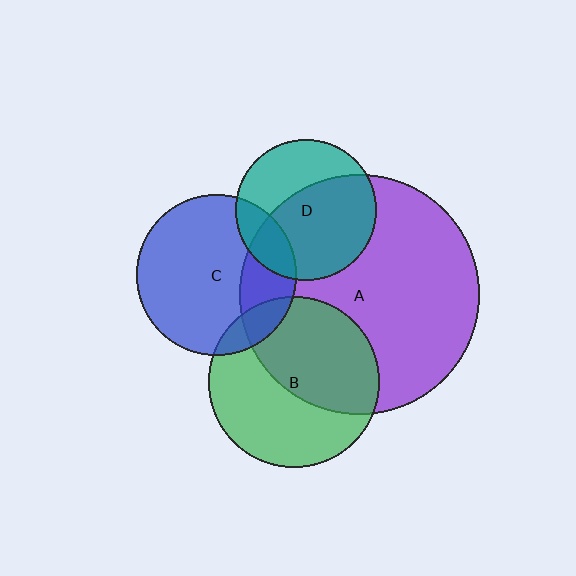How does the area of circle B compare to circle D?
Approximately 1.5 times.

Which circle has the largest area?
Circle A (purple).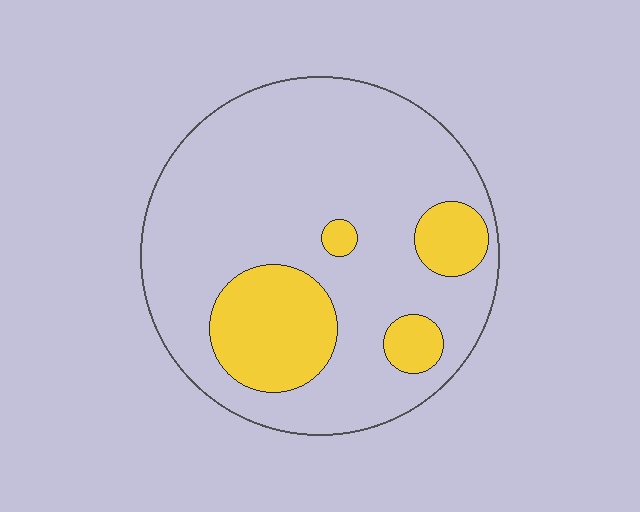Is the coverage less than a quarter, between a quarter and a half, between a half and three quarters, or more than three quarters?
Less than a quarter.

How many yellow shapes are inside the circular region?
4.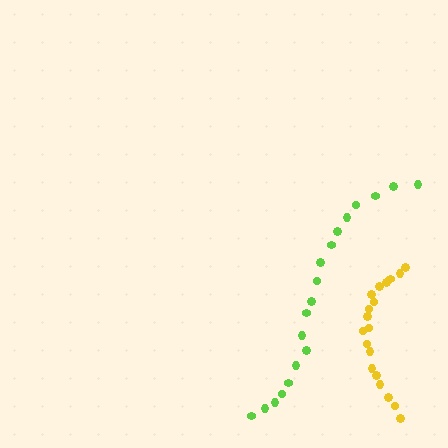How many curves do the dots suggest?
There are 2 distinct paths.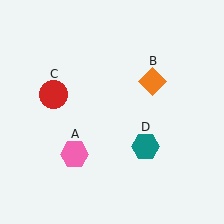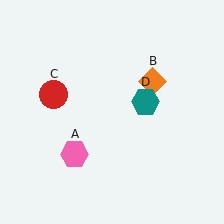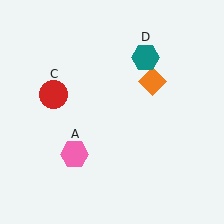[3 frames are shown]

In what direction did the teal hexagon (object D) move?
The teal hexagon (object D) moved up.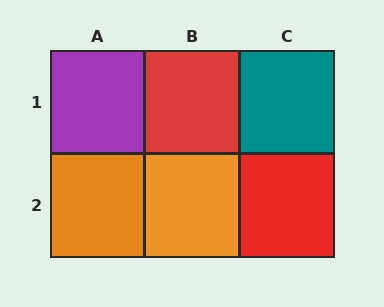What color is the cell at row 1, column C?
Teal.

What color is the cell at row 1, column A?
Purple.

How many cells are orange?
2 cells are orange.